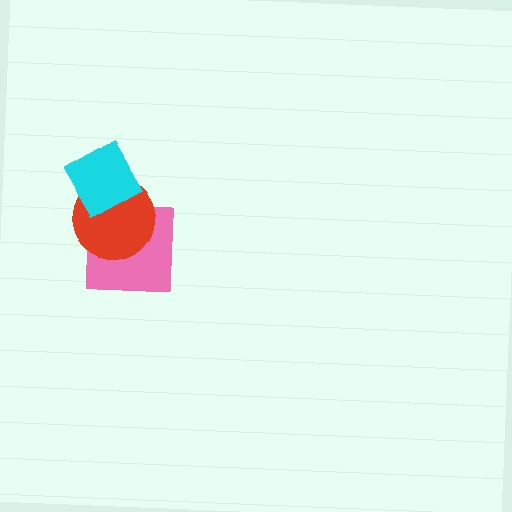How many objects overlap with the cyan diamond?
2 objects overlap with the cyan diamond.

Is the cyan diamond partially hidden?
No, no other shape covers it.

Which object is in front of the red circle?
The cyan diamond is in front of the red circle.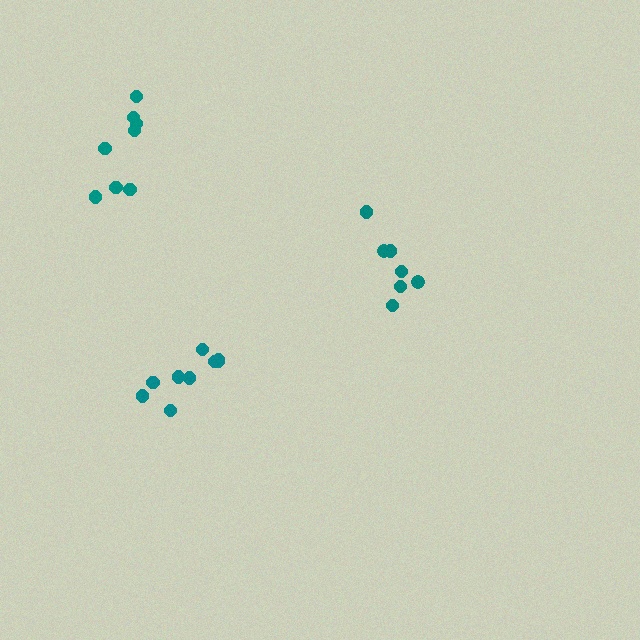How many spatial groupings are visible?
There are 3 spatial groupings.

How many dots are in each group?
Group 1: 7 dots, Group 2: 8 dots, Group 3: 9 dots (24 total).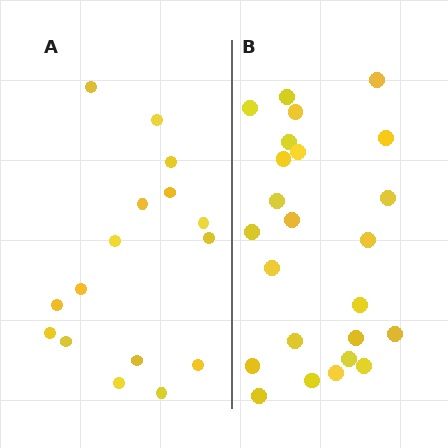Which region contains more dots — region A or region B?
Region B (the right region) has more dots.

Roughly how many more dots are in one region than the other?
Region B has roughly 8 or so more dots than region A.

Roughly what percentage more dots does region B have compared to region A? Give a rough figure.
About 50% more.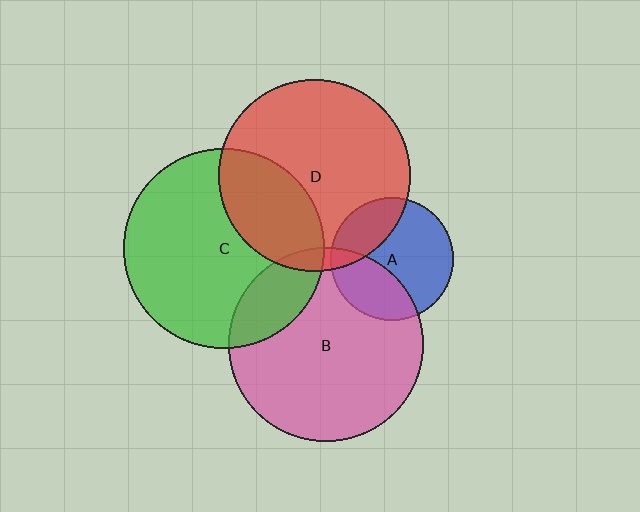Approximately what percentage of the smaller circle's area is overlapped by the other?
Approximately 20%.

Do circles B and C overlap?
Yes.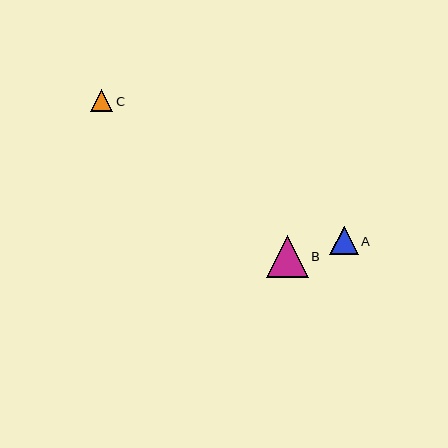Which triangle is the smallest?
Triangle C is the smallest with a size of approximately 22 pixels.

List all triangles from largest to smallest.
From largest to smallest: B, A, C.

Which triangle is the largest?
Triangle B is the largest with a size of approximately 42 pixels.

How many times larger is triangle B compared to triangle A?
Triangle B is approximately 1.5 times the size of triangle A.